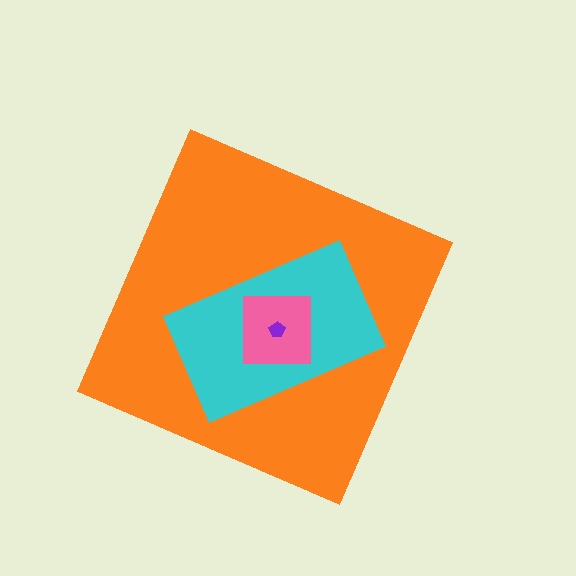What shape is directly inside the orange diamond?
The cyan rectangle.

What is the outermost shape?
The orange diamond.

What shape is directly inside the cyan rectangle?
The pink square.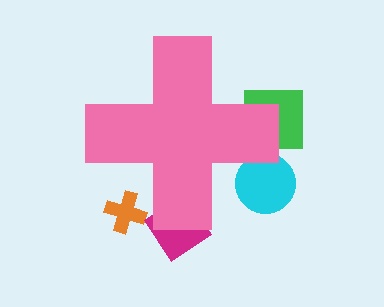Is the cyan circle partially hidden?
Yes, the cyan circle is partially hidden behind the pink cross.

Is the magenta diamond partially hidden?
Yes, the magenta diamond is partially hidden behind the pink cross.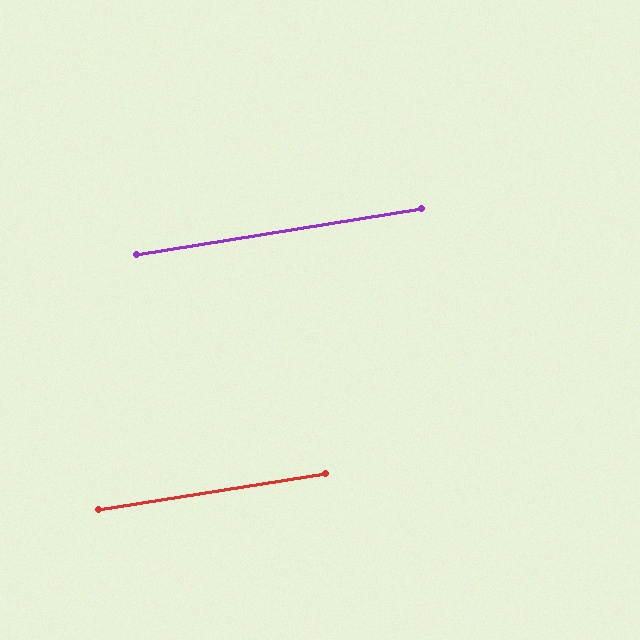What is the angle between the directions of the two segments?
Approximately 0 degrees.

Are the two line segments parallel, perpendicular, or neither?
Parallel — their directions differ by only 0.1°.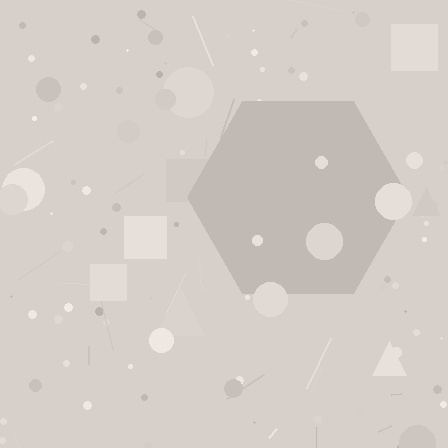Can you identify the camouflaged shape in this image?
The camouflaged shape is a hexagon.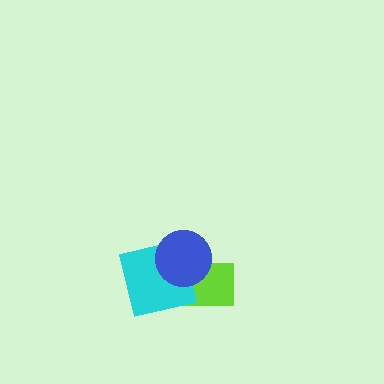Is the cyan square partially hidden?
Yes, it is partially covered by another shape.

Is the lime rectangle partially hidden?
Yes, it is partially covered by another shape.